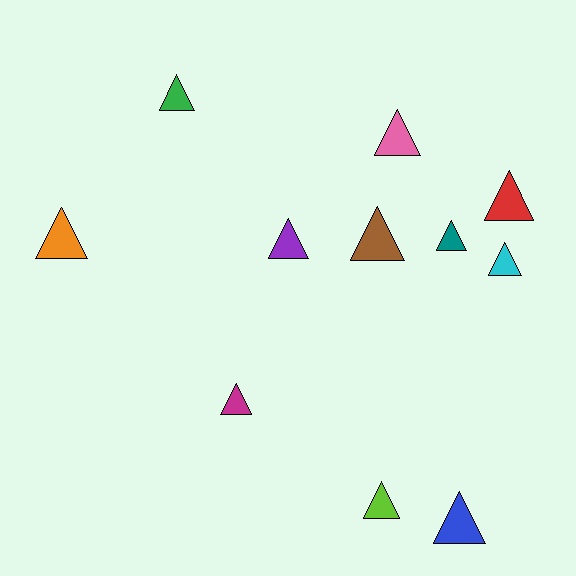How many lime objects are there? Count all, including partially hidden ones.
There is 1 lime object.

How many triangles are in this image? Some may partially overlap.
There are 11 triangles.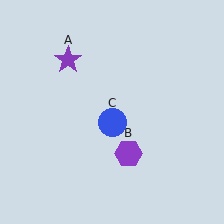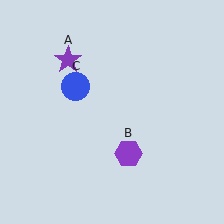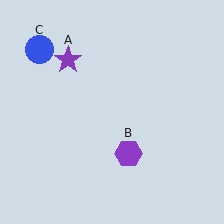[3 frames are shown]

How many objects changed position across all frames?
1 object changed position: blue circle (object C).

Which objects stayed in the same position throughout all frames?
Purple star (object A) and purple hexagon (object B) remained stationary.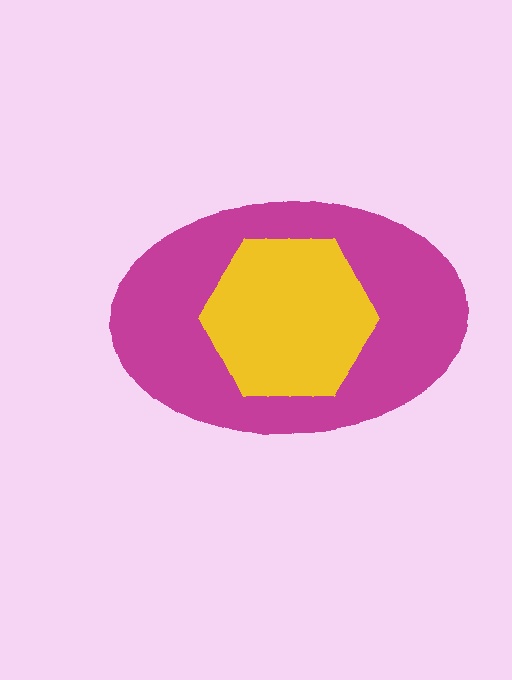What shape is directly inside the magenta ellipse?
The yellow hexagon.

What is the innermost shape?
The yellow hexagon.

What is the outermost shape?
The magenta ellipse.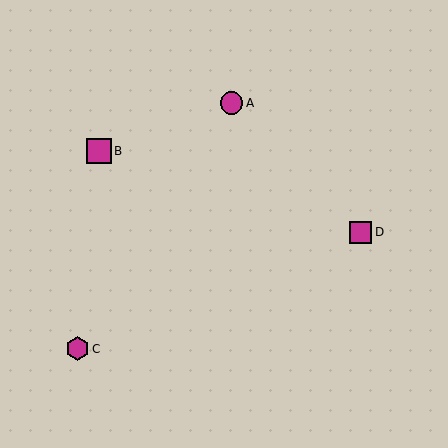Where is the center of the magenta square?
The center of the magenta square is at (99, 151).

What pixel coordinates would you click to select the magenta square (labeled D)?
Click at (361, 232) to select the magenta square D.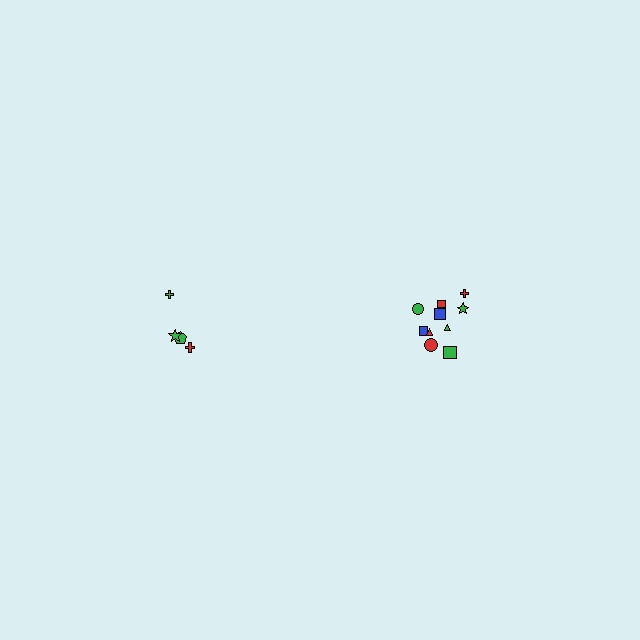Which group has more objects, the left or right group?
The right group.